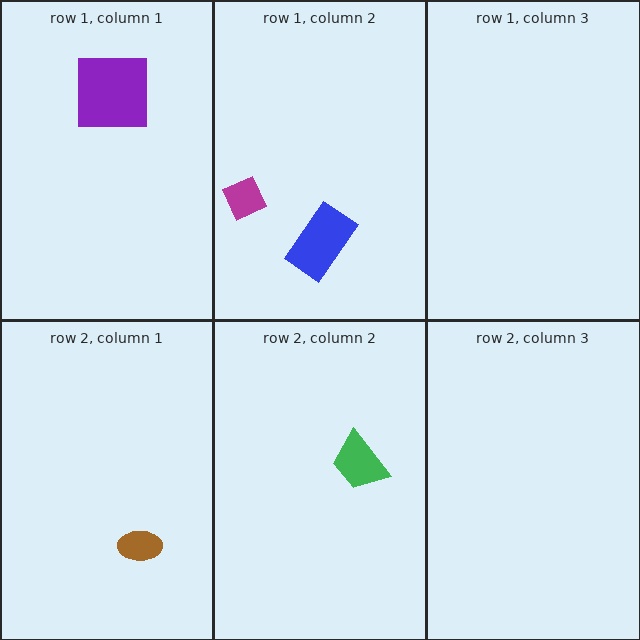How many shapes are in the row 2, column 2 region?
1.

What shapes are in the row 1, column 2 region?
The blue rectangle, the magenta diamond.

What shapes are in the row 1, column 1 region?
The purple square.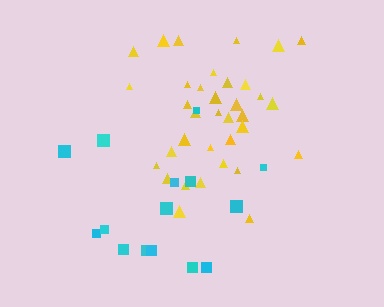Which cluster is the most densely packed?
Yellow.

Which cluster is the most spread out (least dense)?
Cyan.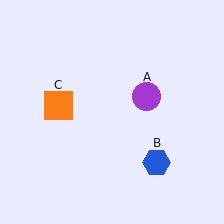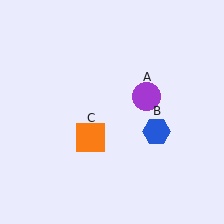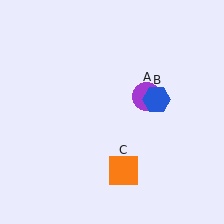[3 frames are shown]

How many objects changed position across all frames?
2 objects changed position: blue hexagon (object B), orange square (object C).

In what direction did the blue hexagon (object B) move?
The blue hexagon (object B) moved up.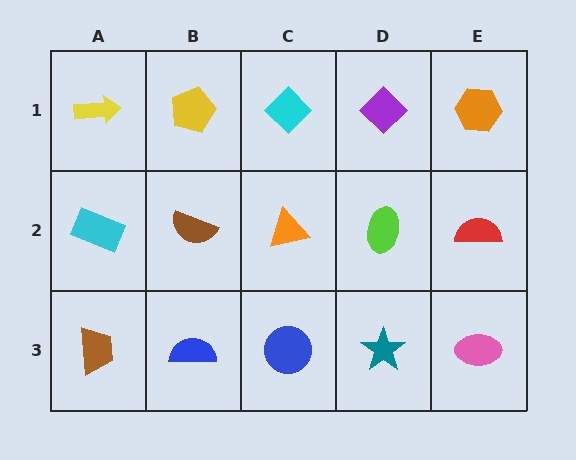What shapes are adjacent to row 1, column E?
A red semicircle (row 2, column E), a purple diamond (row 1, column D).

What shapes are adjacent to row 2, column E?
An orange hexagon (row 1, column E), a pink ellipse (row 3, column E), a lime ellipse (row 2, column D).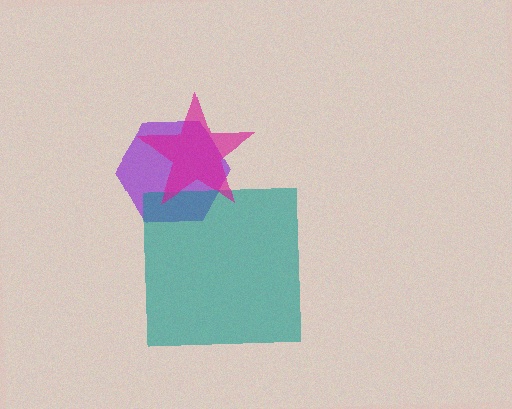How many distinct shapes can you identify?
There are 3 distinct shapes: a purple hexagon, a teal square, a magenta star.